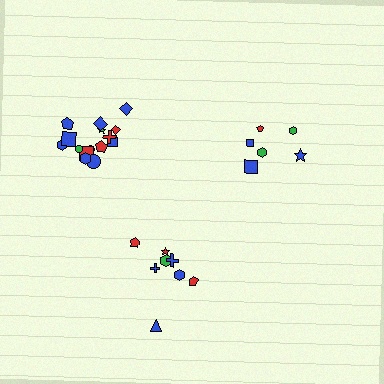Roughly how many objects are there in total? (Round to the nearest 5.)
Roughly 30 objects in total.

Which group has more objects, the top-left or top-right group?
The top-left group.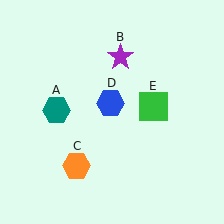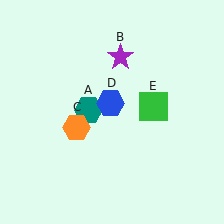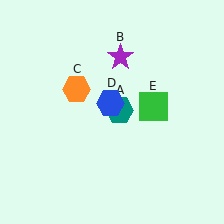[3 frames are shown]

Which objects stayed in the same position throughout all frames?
Purple star (object B) and blue hexagon (object D) and green square (object E) remained stationary.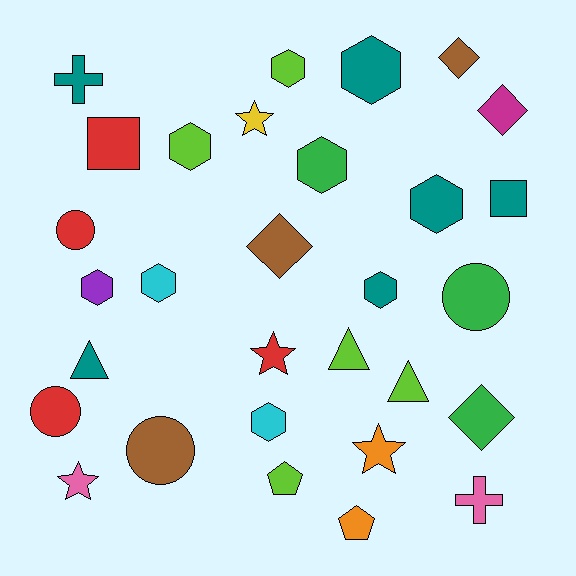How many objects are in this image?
There are 30 objects.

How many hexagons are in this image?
There are 9 hexagons.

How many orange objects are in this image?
There are 2 orange objects.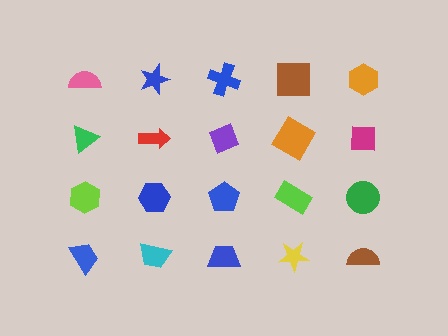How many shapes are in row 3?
5 shapes.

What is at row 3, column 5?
A green circle.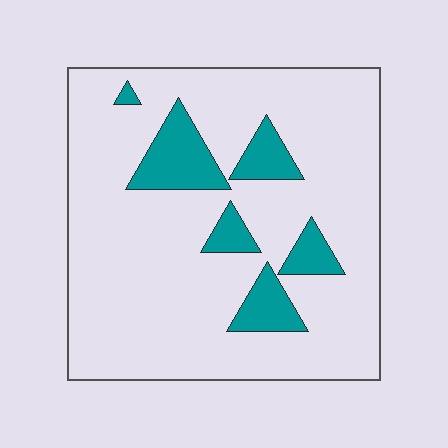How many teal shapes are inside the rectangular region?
6.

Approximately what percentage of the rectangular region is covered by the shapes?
Approximately 15%.